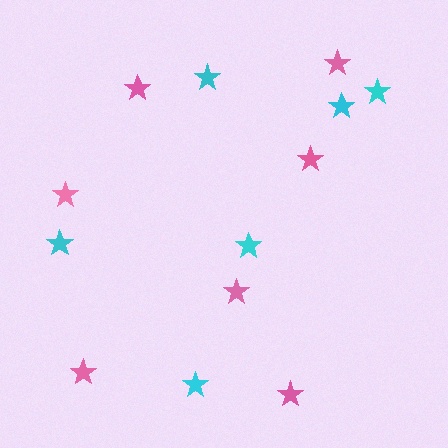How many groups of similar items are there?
There are 2 groups: one group of pink stars (7) and one group of cyan stars (6).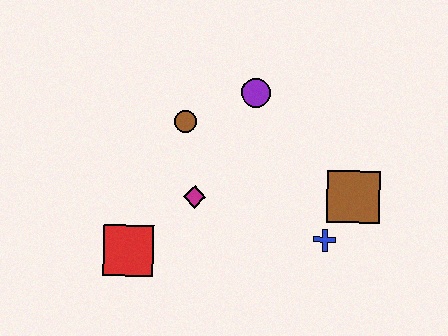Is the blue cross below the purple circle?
Yes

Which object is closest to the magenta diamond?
The brown circle is closest to the magenta diamond.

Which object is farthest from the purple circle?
The red square is farthest from the purple circle.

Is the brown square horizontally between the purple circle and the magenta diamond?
No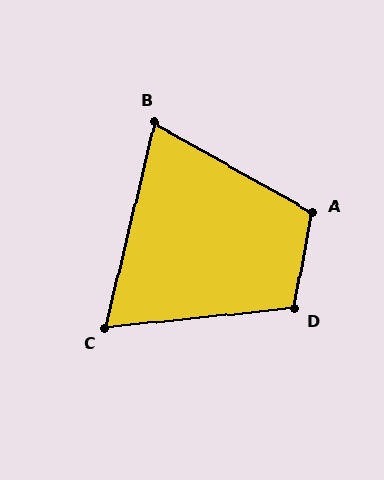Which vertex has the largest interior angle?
A, at approximately 109 degrees.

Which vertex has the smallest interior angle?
C, at approximately 71 degrees.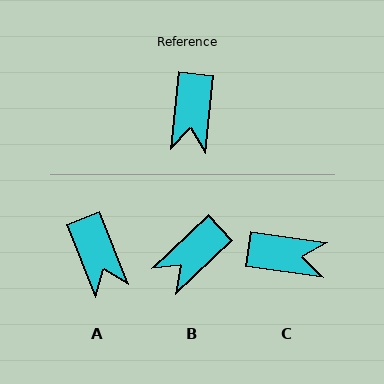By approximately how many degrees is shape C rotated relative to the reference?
Approximately 88 degrees counter-clockwise.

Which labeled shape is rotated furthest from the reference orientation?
C, about 88 degrees away.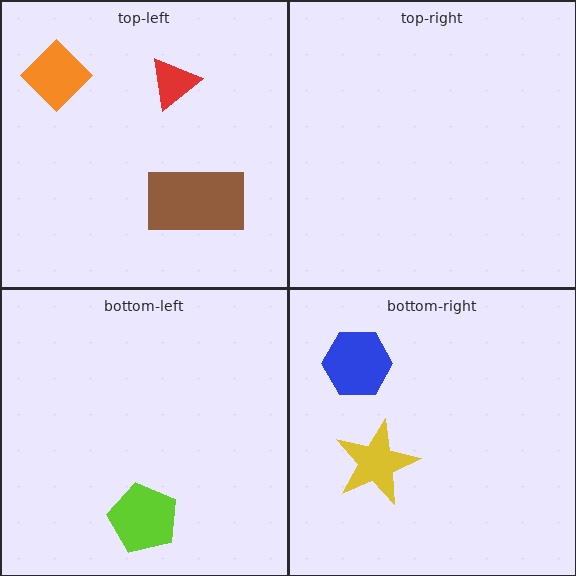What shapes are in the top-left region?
The orange diamond, the brown rectangle, the red triangle.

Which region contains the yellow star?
The bottom-right region.